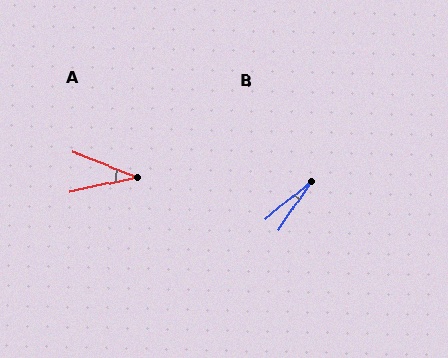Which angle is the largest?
A, at approximately 33 degrees.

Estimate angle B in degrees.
Approximately 16 degrees.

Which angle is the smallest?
B, at approximately 16 degrees.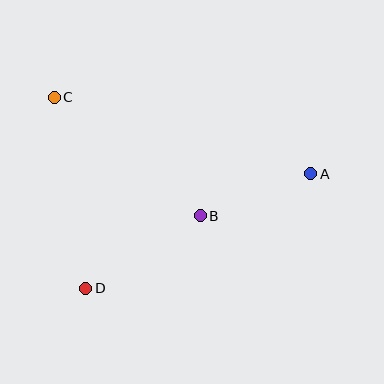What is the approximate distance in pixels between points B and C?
The distance between B and C is approximately 188 pixels.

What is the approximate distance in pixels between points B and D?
The distance between B and D is approximately 135 pixels.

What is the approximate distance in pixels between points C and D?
The distance between C and D is approximately 193 pixels.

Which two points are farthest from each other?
Points A and C are farthest from each other.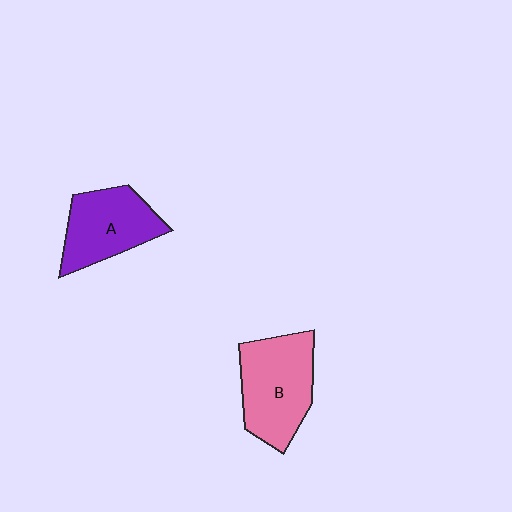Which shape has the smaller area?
Shape A (purple).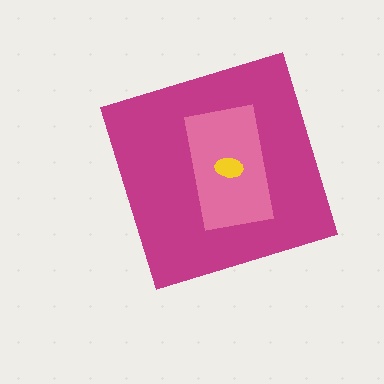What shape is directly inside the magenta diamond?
The pink rectangle.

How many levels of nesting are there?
3.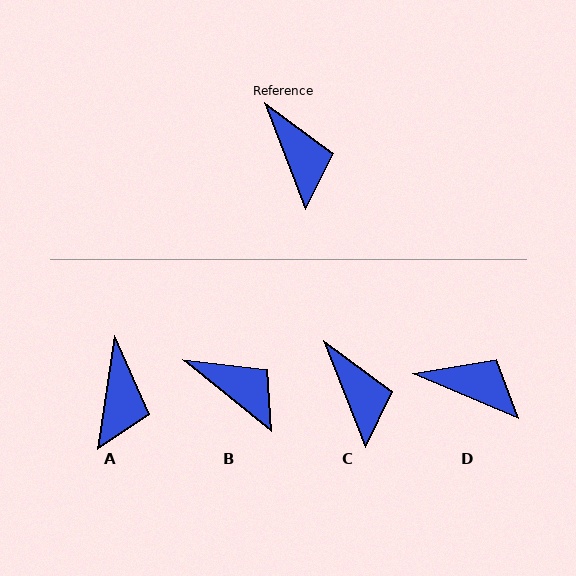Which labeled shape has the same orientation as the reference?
C.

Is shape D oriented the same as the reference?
No, it is off by about 46 degrees.